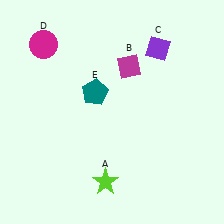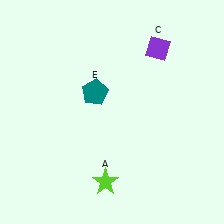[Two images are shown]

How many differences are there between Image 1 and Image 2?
There are 2 differences between the two images.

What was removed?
The magenta circle (D), the magenta diamond (B) were removed in Image 2.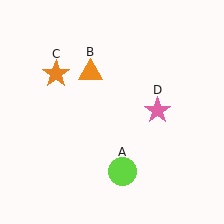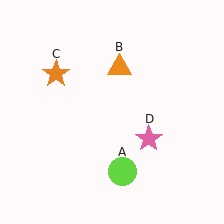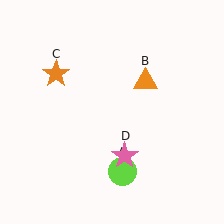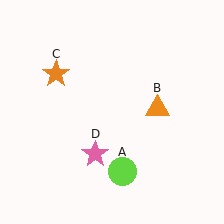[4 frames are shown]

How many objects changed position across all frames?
2 objects changed position: orange triangle (object B), pink star (object D).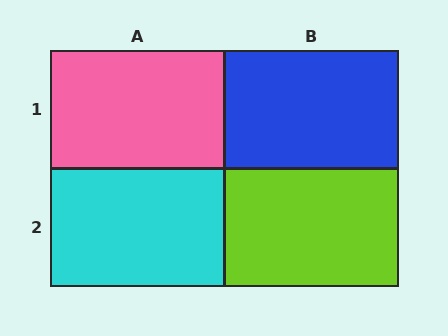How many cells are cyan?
1 cell is cyan.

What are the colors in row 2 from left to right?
Cyan, lime.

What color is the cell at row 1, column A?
Pink.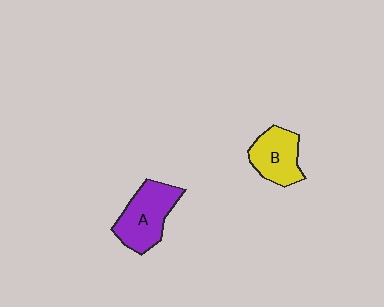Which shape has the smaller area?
Shape B (yellow).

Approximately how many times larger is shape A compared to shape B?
Approximately 1.2 times.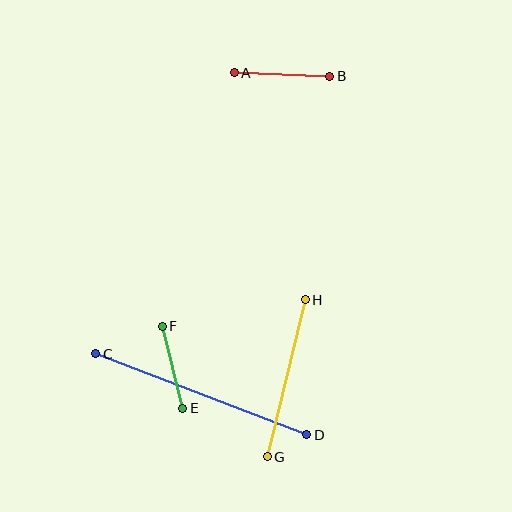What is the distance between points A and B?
The distance is approximately 96 pixels.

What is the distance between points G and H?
The distance is approximately 162 pixels.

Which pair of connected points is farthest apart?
Points C and D are farthest apart.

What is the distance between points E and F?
The distance is approximately 84 pixels.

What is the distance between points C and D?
The distance is approximately 226 pixels.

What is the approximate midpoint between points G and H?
The midpoint is at approximately (286, 378) pixels.